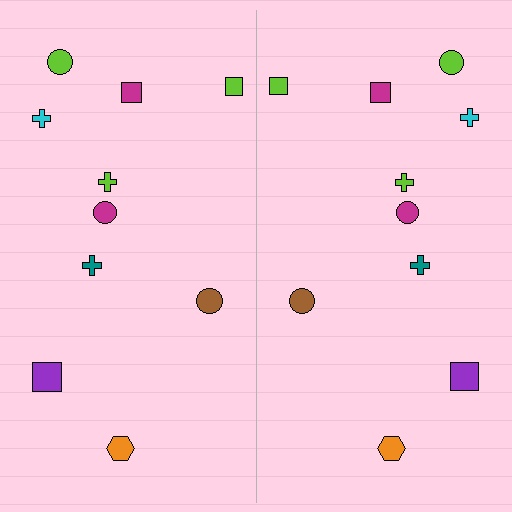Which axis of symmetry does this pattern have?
The pattern has a vertical axis of symmetry running through the center of the image.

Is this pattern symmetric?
Yes, this pattern has bilateral (reflection) symmetry.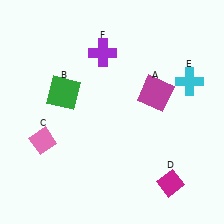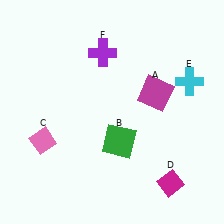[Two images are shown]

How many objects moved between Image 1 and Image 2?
1 object moved between the two images.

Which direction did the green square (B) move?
The green square (B) moved right.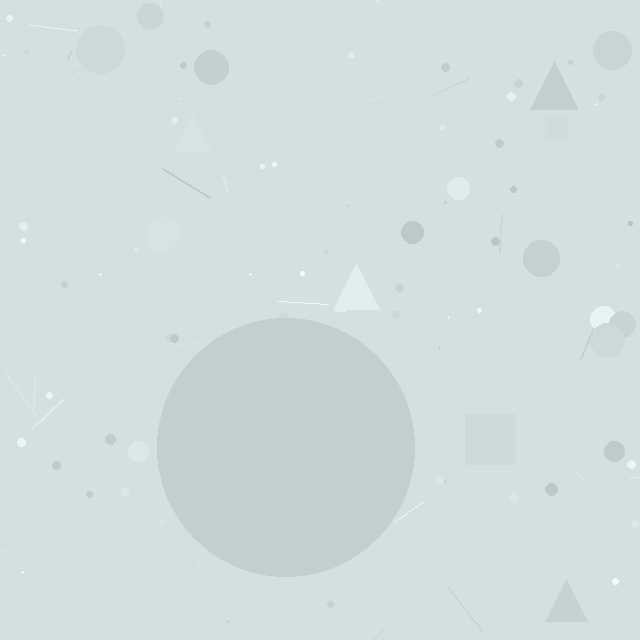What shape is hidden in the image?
A circle is hidden in the image.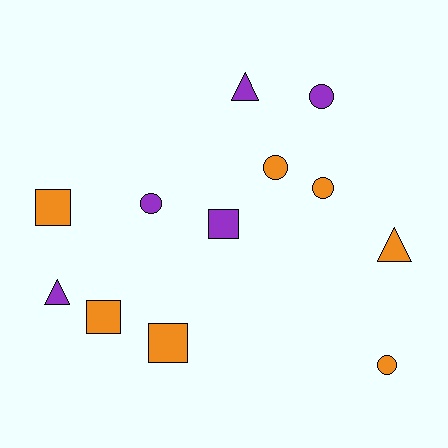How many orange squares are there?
There are 3 orange squares.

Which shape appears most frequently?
Circle, with 5 objects.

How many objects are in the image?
There are 12 objects.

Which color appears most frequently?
Orange, with 7 objects.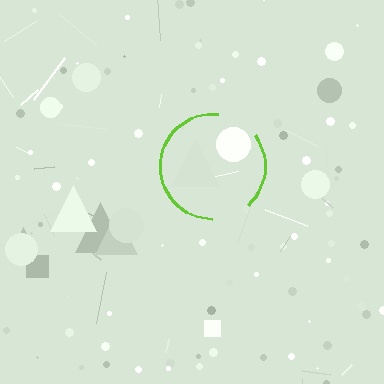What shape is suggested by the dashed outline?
The dashed outline suggests a circle.